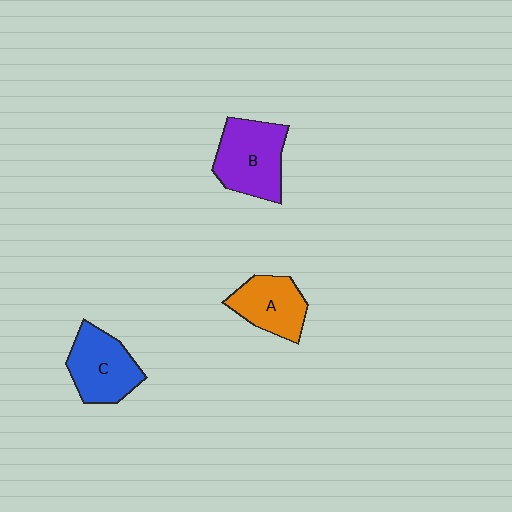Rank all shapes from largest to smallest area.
From largest to smallest: B (purple), C (blue), A (orange).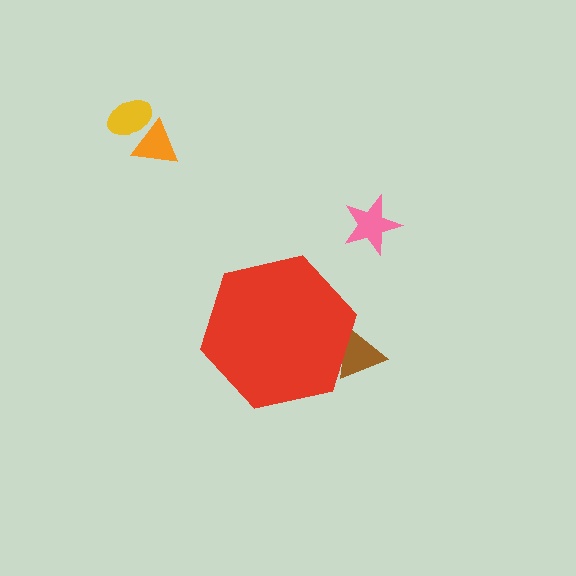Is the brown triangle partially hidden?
Yes, the brown triangle is partially hidden behind the red hexagon.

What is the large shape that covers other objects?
A red hexagon.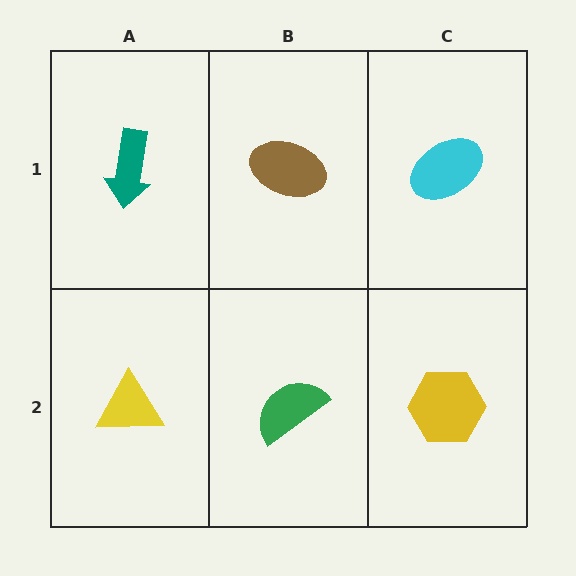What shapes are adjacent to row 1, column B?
A green semicircle (row 2, column B), a teal arrow (row 1, column A), a cyan ellipse (row 1, column C).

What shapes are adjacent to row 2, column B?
A brown ellipse (row 1, column B), a yellow triangle (row 2, column A), a yellow hexagon (row 2, column C).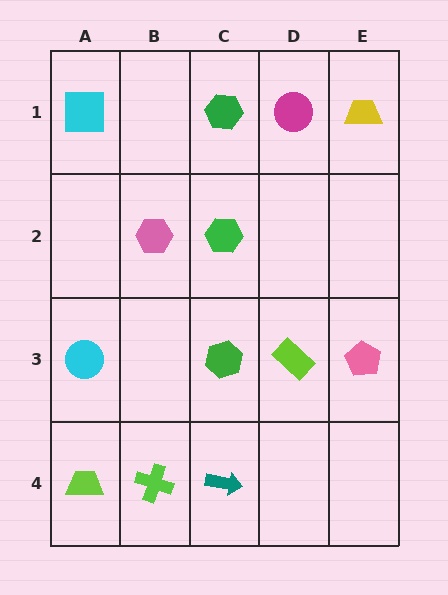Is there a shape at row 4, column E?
No, that cell is empty.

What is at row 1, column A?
A cyan square.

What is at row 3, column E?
A pink pentagon.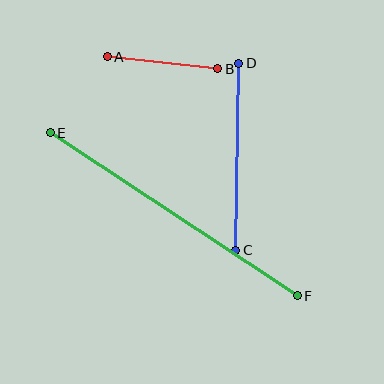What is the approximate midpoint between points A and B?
The midpoint is at approximately (162, 63) pixels.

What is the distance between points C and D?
The distance is approximately 187 pixels.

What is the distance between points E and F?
The distance is approximately 296 pixels.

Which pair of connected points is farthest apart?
Points E and F are farthest apart.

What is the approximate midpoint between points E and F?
The midpoint is at approximately (174, 214) pixels.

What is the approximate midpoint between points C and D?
The midpoint is at approximately (237, 157) pixels.